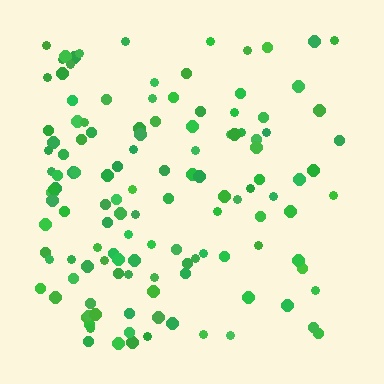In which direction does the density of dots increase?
From right to left, with the left side densest.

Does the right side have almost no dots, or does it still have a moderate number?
Still a moderate number, just noticeably fewer than the left.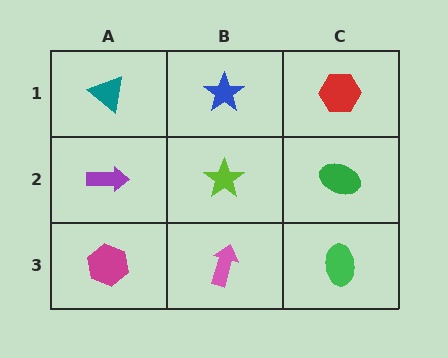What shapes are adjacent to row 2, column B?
A blue star (row 1, column B), a pink arrow (row 3, column B), a purple arrow (row 2, column A), a green ellipse (row 2, column C).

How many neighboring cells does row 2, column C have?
3.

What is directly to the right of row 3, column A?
A pink arrow.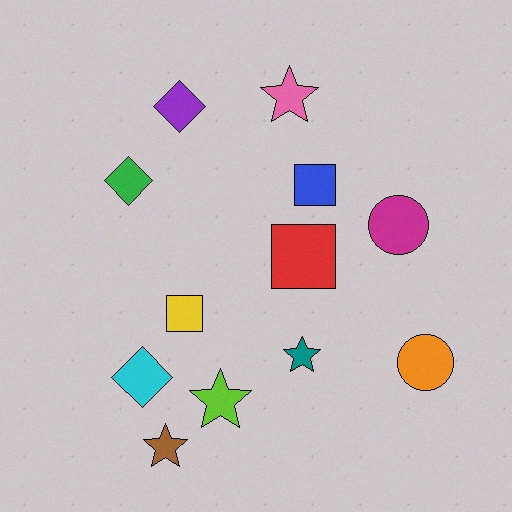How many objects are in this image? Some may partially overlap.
There are 12 objects.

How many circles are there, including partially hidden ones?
There are 2 circles.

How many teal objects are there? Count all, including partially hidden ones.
There is 1 teal object.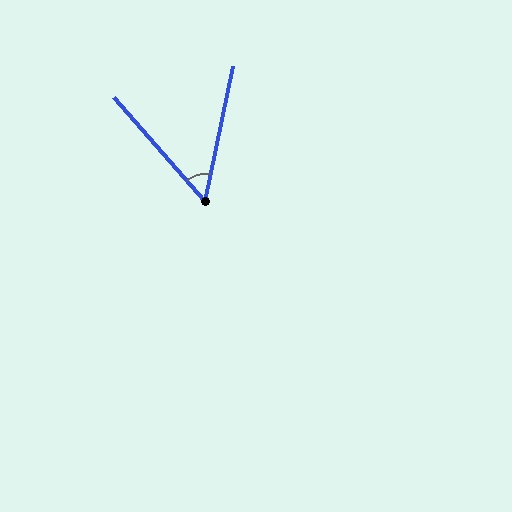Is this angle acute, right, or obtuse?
It is acute.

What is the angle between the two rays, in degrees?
Approximately 53 degrees.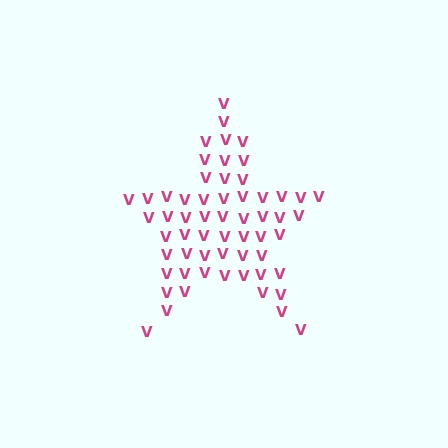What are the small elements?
The small elements are letter V's.